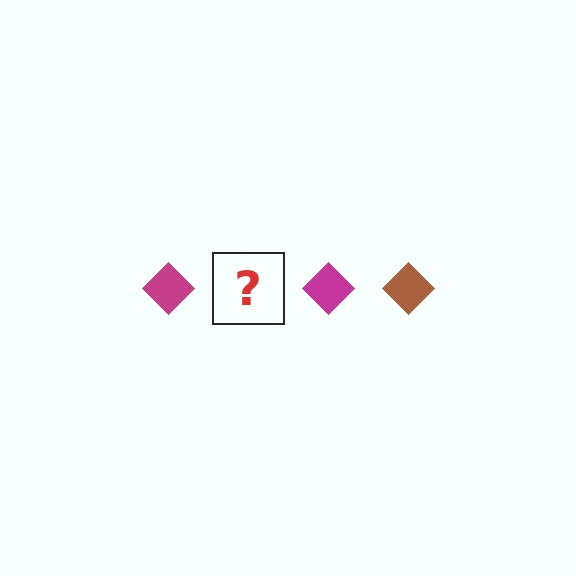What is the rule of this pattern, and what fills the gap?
The rule is that the pattern cycles through magenta, brown diamonds. The gap should be filled with a brown diamond.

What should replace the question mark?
The question mark should be replaced with a brown diamond.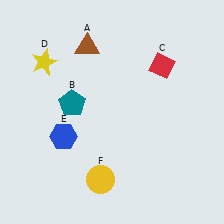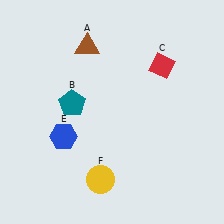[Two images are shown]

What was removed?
The yellow star (D) was removed in Image 2.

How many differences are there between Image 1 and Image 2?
There is 1 difference between the two images.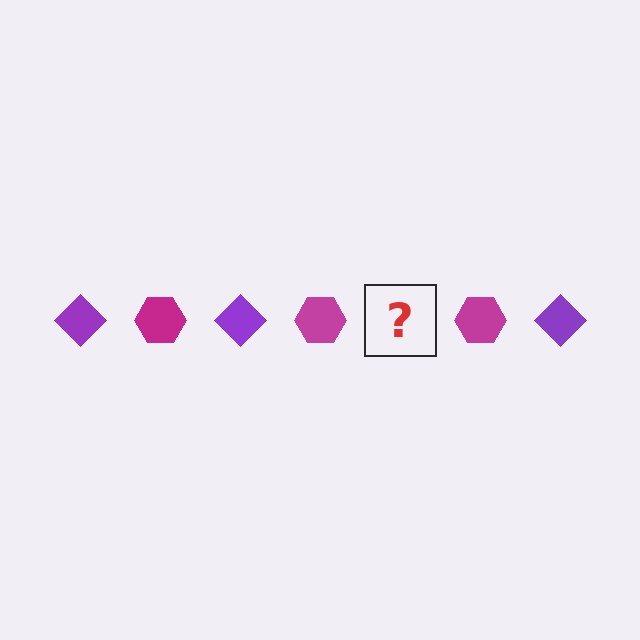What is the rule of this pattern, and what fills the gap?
The rule is that the pattern alternates between purple diamond and magenta hexagon. The gap should be filled with a purple diamond.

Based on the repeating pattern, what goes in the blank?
The blank should be a purple diamond.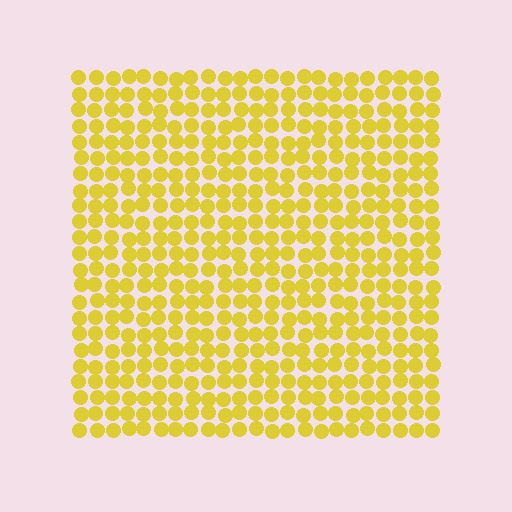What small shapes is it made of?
It is made of small circles.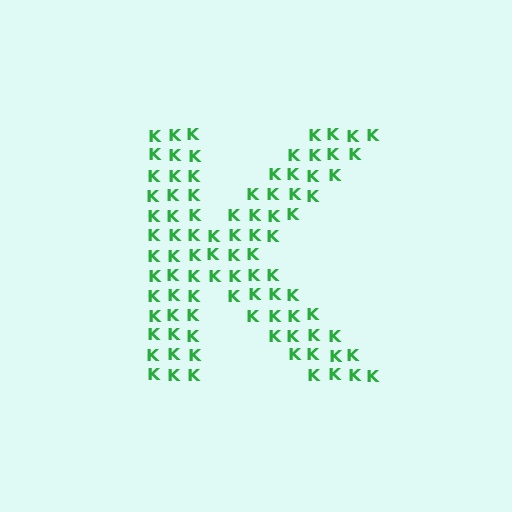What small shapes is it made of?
It is made of small letter K's.